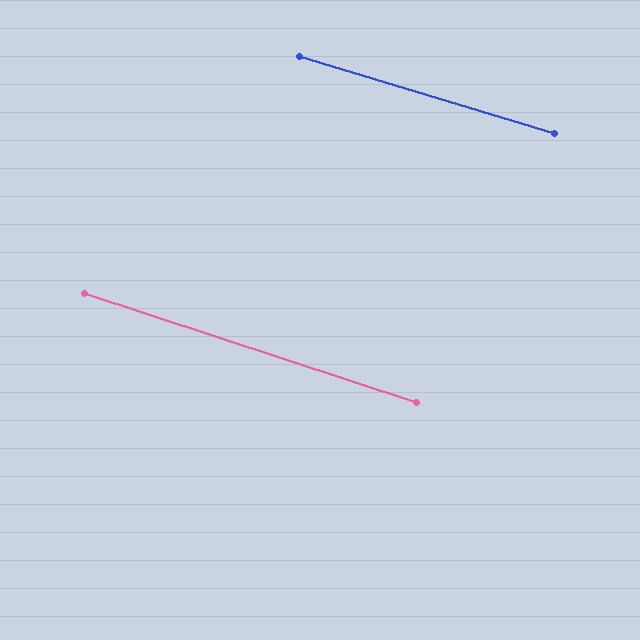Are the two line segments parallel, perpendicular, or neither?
Parallel — their directions differ by only 1.4°.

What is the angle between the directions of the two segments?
Approximately 1 degree.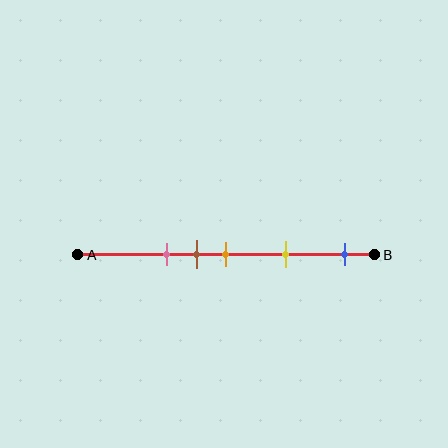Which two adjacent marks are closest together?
The brown and orange marks are the closest adjacent pair.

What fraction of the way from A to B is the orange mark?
The orange mark is approximately 50% (0.5) of the way from A to B.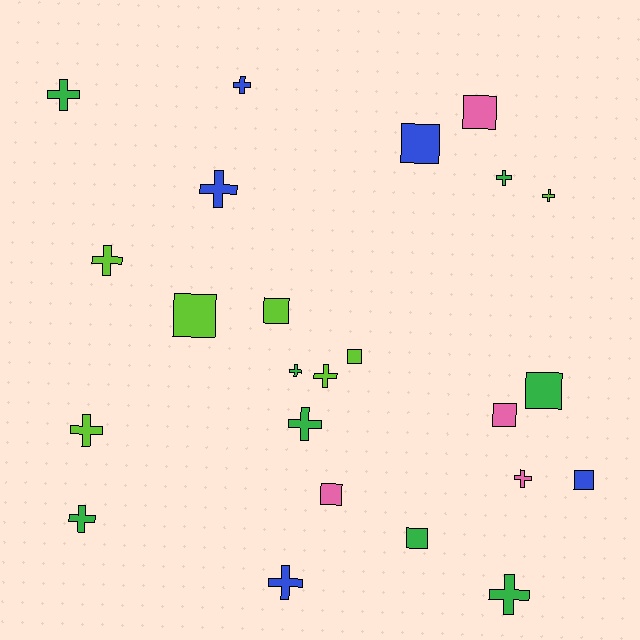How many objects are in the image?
There are 24 objects.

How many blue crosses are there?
There are 3 blue crosses.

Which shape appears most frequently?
Cross, with 14 objects.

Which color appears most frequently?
Green, with 8 objects.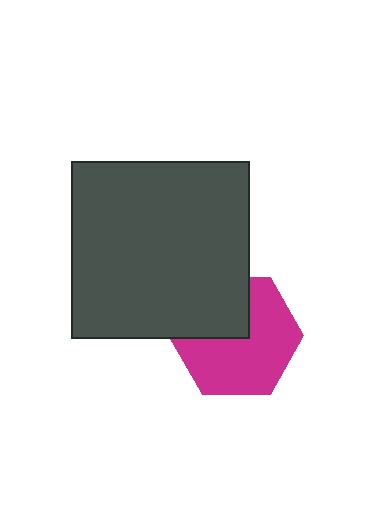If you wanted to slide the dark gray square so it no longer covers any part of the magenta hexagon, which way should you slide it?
Slide it up — that is the most direct way to separate the two shapes.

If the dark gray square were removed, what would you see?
You would see the complete magenta hexagon.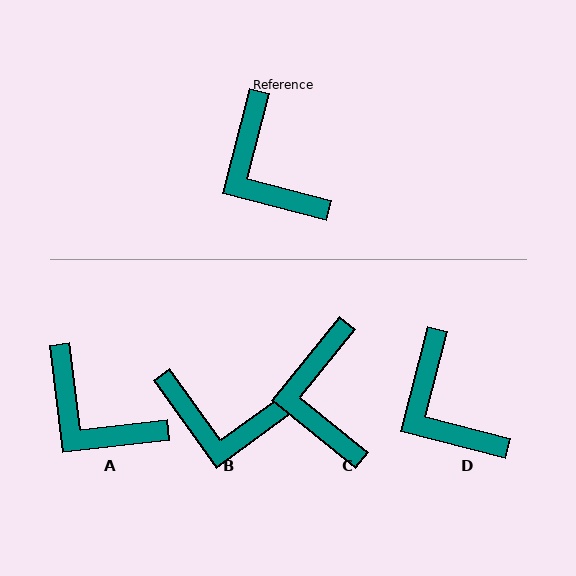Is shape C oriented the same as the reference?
No, it is off by about 25 degrees.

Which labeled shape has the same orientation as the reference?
D.